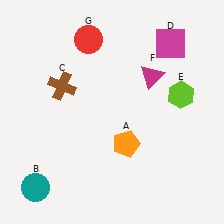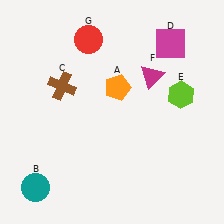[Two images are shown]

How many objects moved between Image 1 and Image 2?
1 object moved between the two images.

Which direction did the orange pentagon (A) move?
The orange pentagon (A) moved up.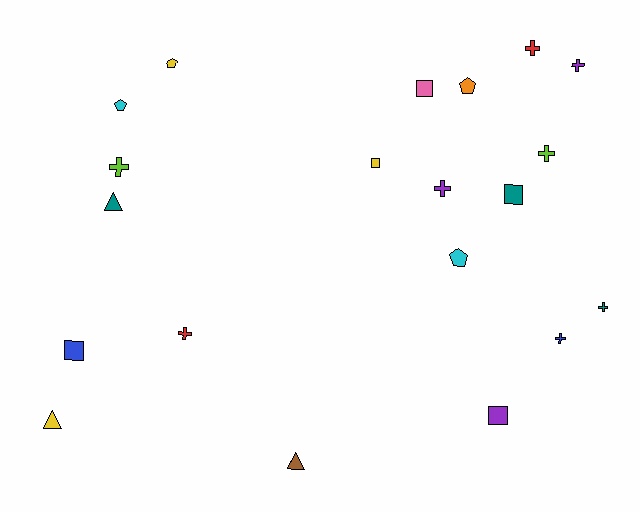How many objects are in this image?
There are 20 objects.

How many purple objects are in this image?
There are 3 purple objects.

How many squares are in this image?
There are 5 squares.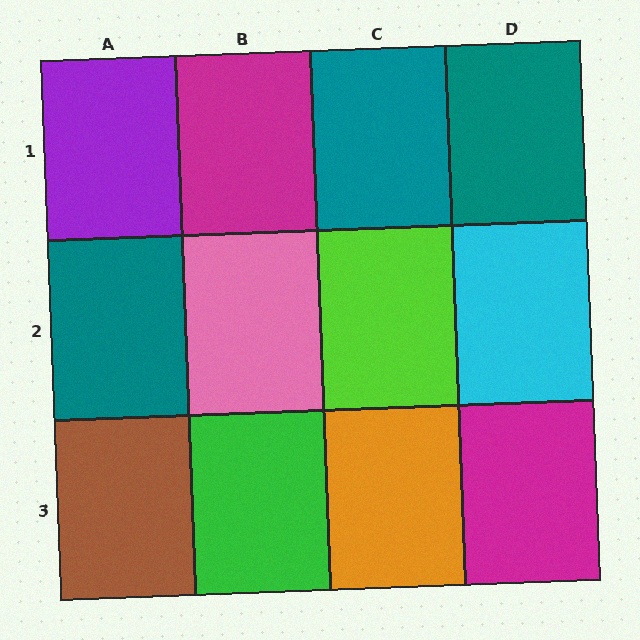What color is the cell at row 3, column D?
Magenta.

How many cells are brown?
1 cell is brown.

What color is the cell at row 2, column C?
Lime.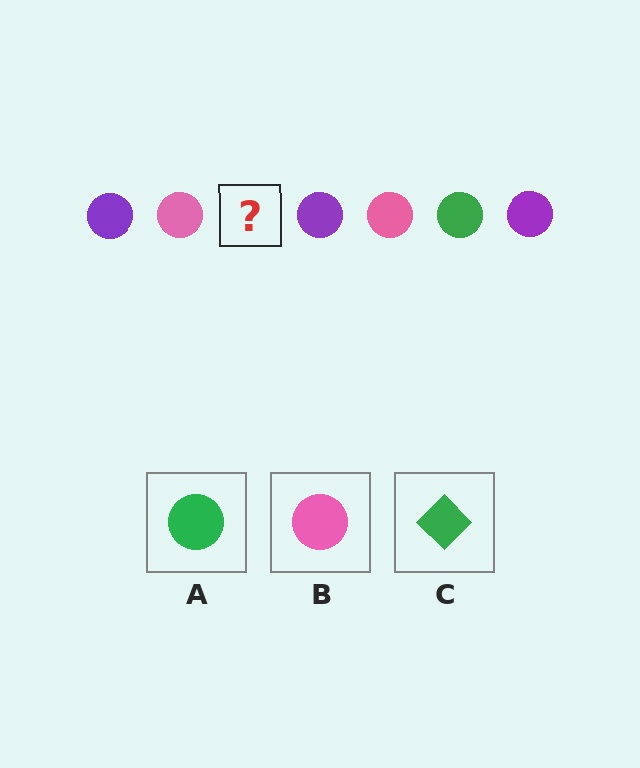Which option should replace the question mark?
Option A.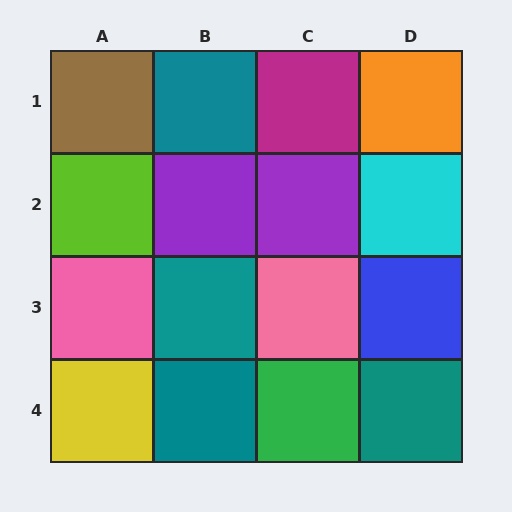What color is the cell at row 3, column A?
Pink.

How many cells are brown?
1 cell is brown.